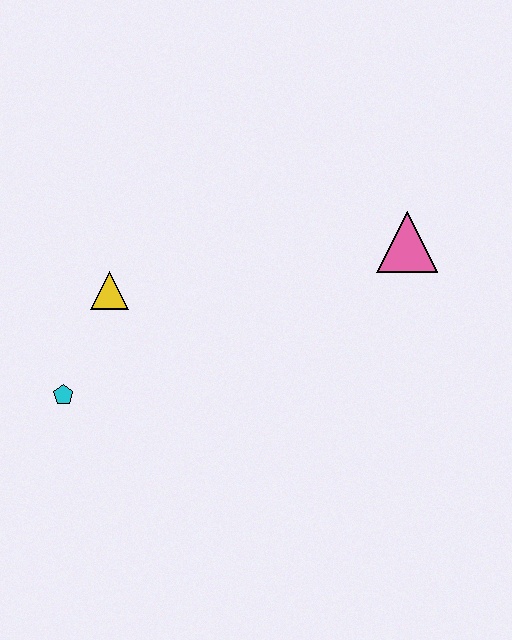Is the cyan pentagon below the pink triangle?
Yes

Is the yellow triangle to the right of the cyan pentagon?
Yes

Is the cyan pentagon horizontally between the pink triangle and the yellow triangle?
No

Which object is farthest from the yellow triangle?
The pink triangle is farthest from the yellow triangle.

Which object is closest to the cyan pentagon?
The yellow triangle is closest to the cyan pentagon.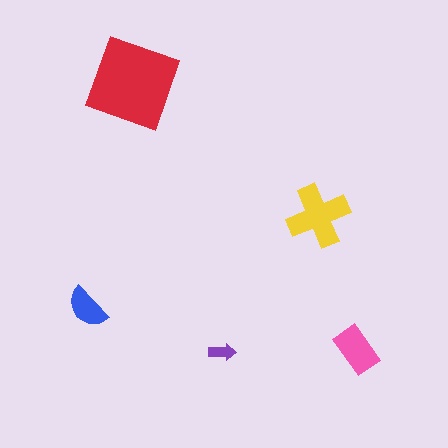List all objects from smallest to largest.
The purple arrow, the blue semicircle, the pink rectangle, the yellow cross, the red square.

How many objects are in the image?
There are 5 objects in the image.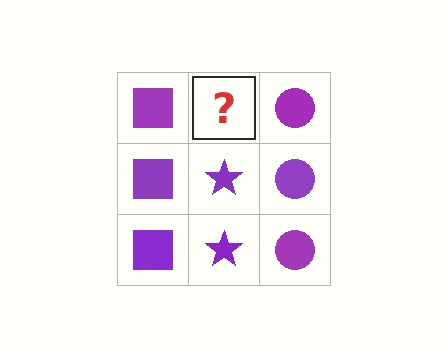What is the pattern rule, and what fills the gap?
The rule is that each column has a consistent shape. The gap should be filled with a purple star.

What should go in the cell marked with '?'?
The missing cell should contain a purple star.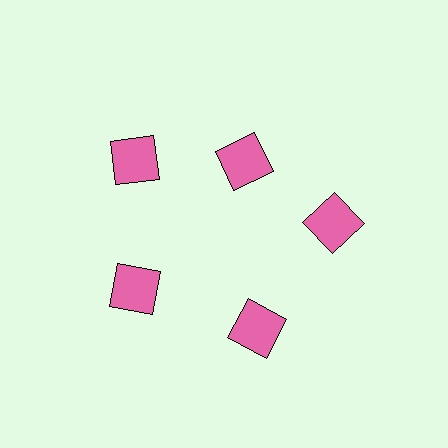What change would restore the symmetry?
The symmetry would be restored by moving it outward, back onto the ring so that all 5 squares sit at equal angles and equal distance from the center.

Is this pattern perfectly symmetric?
No. The 5 pink squares are arranged in a ring, but one element near the 1 o'clock position is pulled inward toward the center, breaking the 5-fold rotational symmetry.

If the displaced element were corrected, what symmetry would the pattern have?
It would have 5-fold rotational symmetry — the pattern would map onto itself every 72 degrees.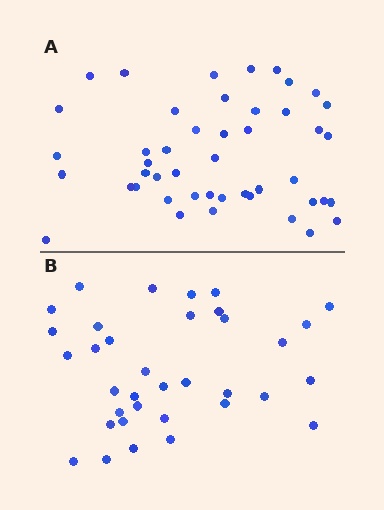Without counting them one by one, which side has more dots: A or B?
Region A (the top region) has more dots.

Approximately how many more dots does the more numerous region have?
Region A has roughly 12 or so more dots than region B.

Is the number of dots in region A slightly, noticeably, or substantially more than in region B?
Region A has noticeably more, but not dramatically so. The ratio is roughly 1.3 to 1.